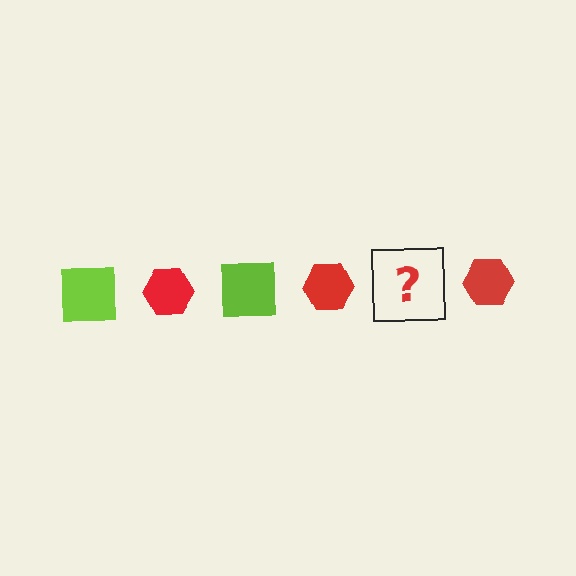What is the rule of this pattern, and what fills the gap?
The rule is that the pattern alternates between lime square and red hexagon. The gap should be filled with a lime square.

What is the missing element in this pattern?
The missing element is a lime square.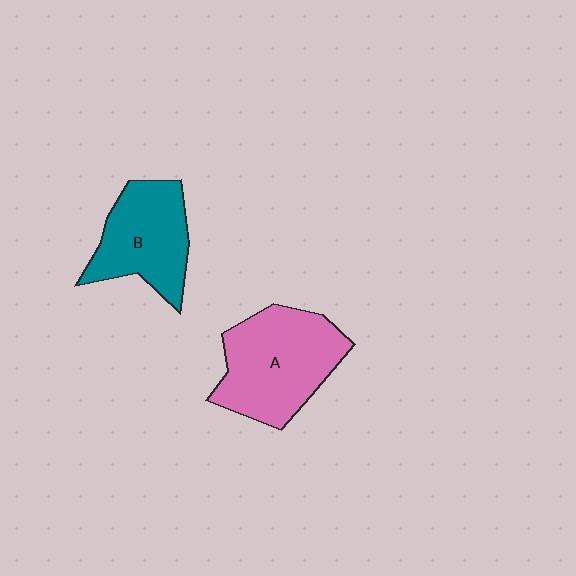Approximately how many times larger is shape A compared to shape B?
Approximately 1.3 times.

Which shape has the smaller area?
Shape B (teal).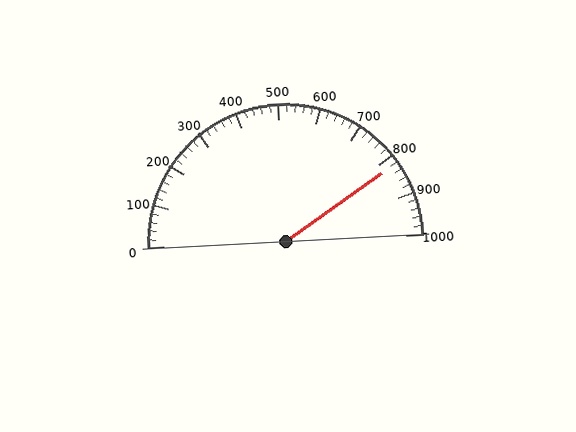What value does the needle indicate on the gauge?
The needle indicates approximately 820.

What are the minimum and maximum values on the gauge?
The gauge ranges from 0 to 1000.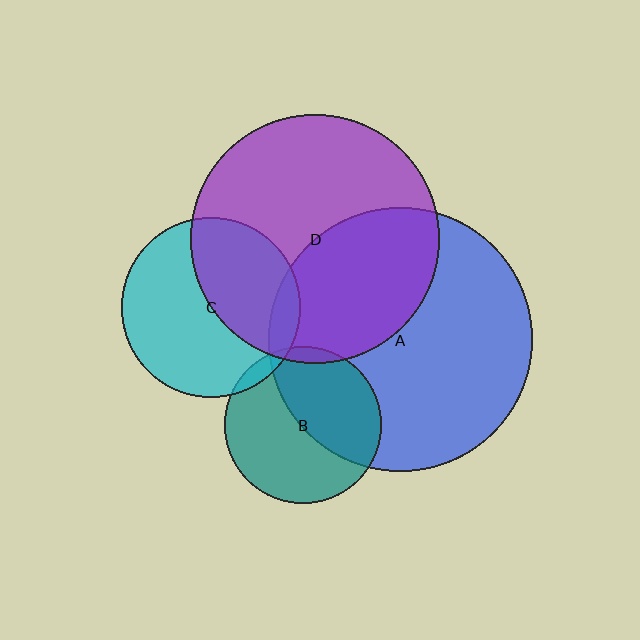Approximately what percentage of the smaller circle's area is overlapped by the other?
Approximately 5%.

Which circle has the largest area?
Circle A (blue).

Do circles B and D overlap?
Yes.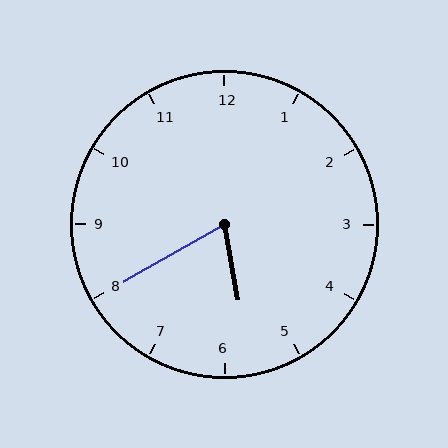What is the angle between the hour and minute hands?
Approximately 70 degrees.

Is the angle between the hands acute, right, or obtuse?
It is acute.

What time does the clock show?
5:40.